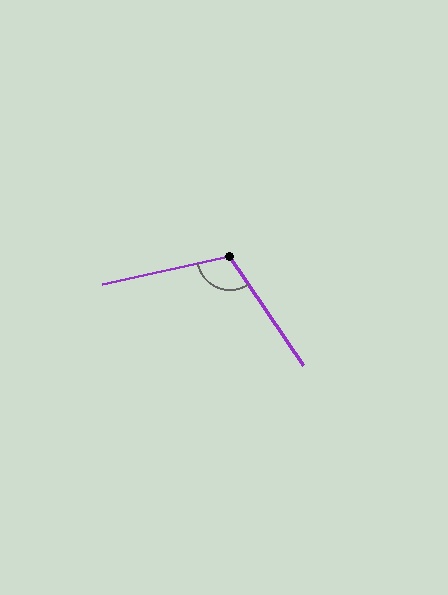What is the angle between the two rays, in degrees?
Approximately 112 degrees.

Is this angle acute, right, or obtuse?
It is obtuse.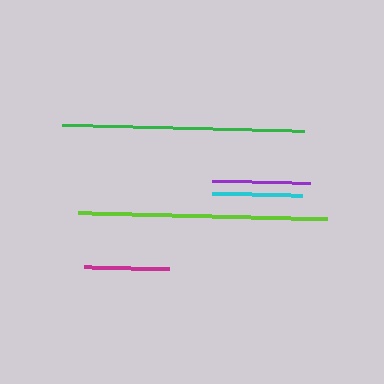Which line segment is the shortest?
The magenta line is the shortest at approximately 85 pixels.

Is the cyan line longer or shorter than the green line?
The green line is longer than the cyan line.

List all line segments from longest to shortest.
From longest to shortest: lime, green, purple, cyan, magenta.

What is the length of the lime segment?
The lime segment is approximately 249 pixels long.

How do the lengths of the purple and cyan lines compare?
The purple and cyan lines are approximately the same length.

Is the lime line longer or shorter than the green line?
The lime line is longer than the green line.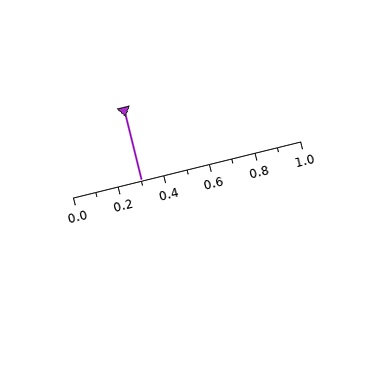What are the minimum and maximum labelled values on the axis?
The axis runs from 0.0 to 1.0.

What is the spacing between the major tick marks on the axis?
The major ticks are spaced 0.2 apart.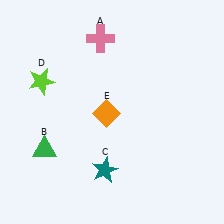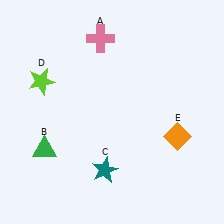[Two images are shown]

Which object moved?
The orange diamond (E) moved right.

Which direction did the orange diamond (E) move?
The orange diamond (E) moved right.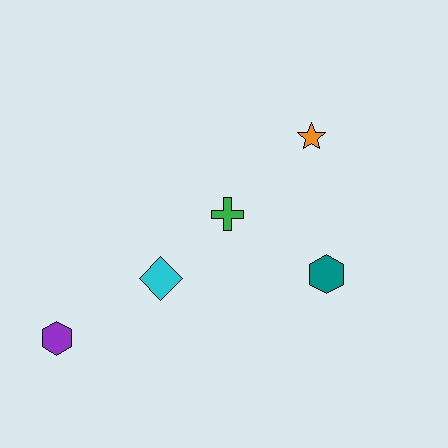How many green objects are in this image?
There is 1 green object.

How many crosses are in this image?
There is 1 cross.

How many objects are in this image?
There are 5 objects.